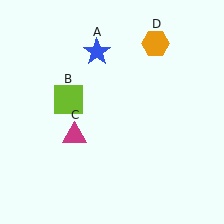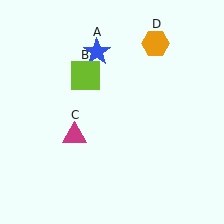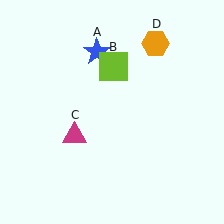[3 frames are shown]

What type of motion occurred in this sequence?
The lime square (object B) rotated clockwise around the center of the scene.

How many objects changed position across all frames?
1 object changed position: lime square (object B).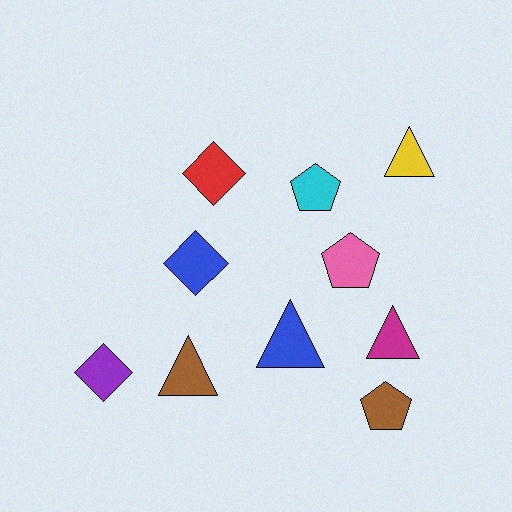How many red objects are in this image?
There is 1 red object.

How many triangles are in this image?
There are 4 triangles.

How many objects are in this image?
There are 10 objects.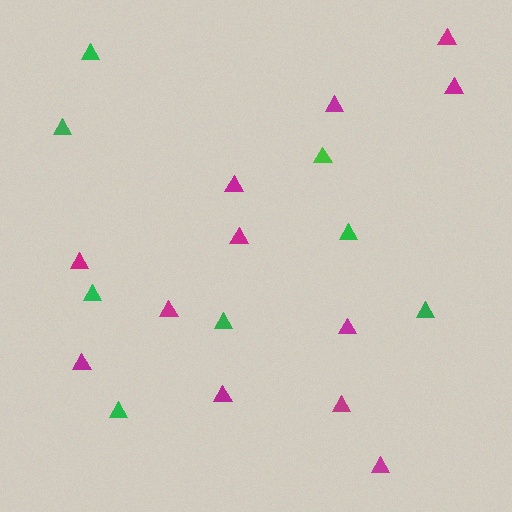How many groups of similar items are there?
There are 2 groups: one group of green triangles (8) and one group of magenta triangles (12).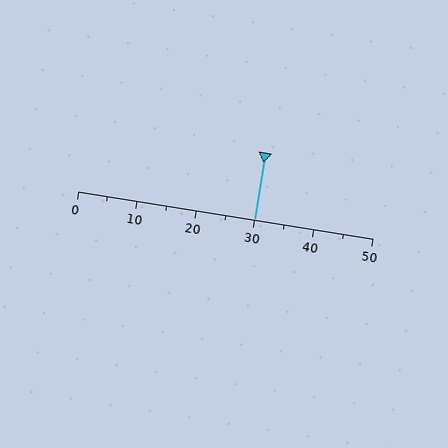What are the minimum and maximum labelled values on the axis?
The axis runs from 0 to 50.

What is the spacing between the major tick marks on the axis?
The major ticks are spaced 10 apart.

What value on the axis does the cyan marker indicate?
The marker indicates approximately 30.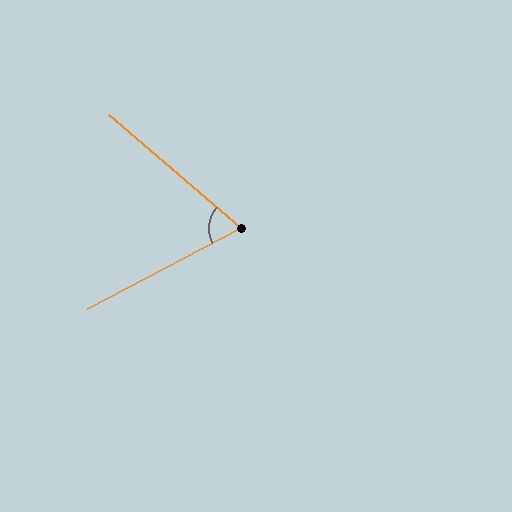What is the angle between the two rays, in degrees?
Approximately 68 degrees.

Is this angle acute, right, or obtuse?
It is acute.